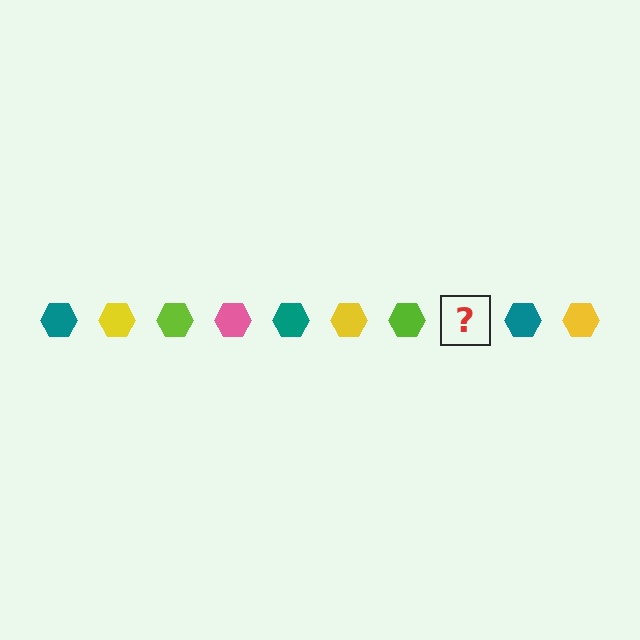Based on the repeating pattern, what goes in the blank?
The blank should be a pink hexagon.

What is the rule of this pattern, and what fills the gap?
The rule is that the pattern cycles through teal, yellow, lime, pink hexagons. The gap should be filled with a pink hexagon.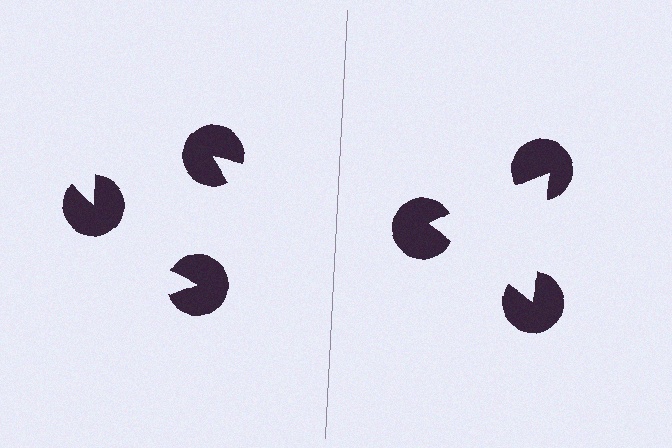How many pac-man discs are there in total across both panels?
6 — 3 on each side.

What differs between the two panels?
The pac-man discs are positioned identically on both sides; only the wedge orientations differ. On the right they align to a triangle; on the left they are misaligned.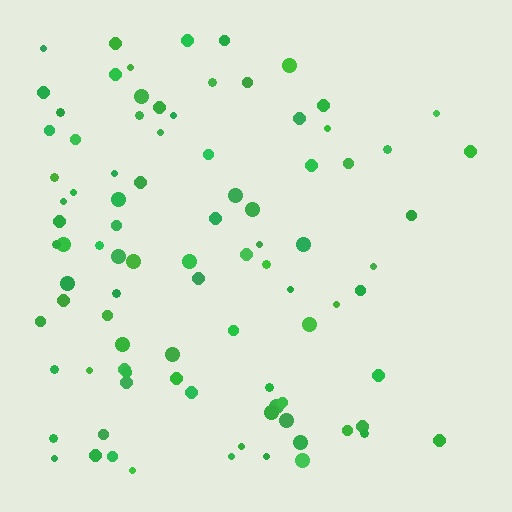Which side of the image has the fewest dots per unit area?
The right.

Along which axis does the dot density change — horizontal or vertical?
Horizontal.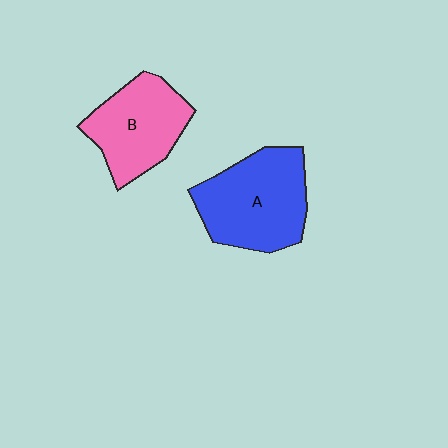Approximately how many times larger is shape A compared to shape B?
Approximately 1.2 times.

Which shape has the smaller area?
Shape B (pink).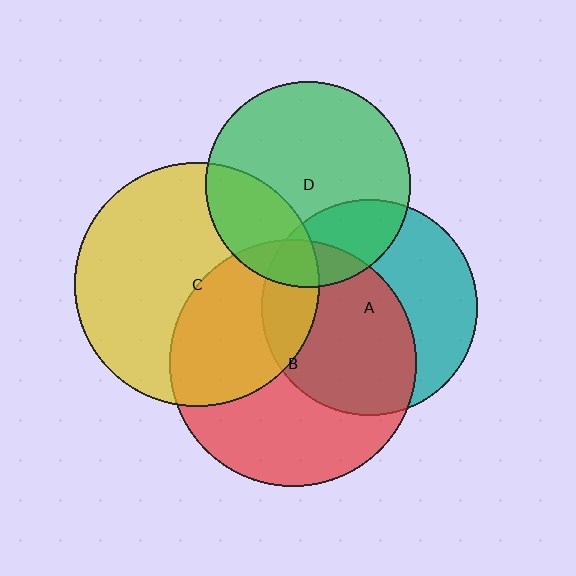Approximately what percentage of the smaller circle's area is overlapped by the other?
Approximately 25%.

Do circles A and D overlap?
Yes.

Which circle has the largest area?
Circle B (red).